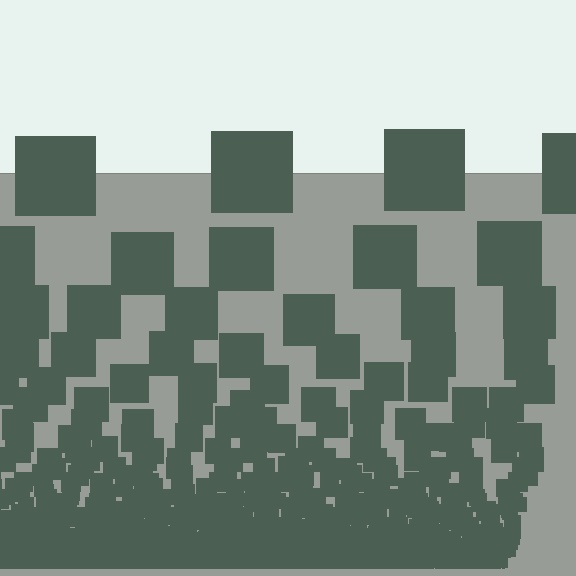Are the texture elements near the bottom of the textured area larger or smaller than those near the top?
Smaller. The gradient is inverted — elements near the bottom are smaller and denser.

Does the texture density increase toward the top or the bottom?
Density increases toward the bottom.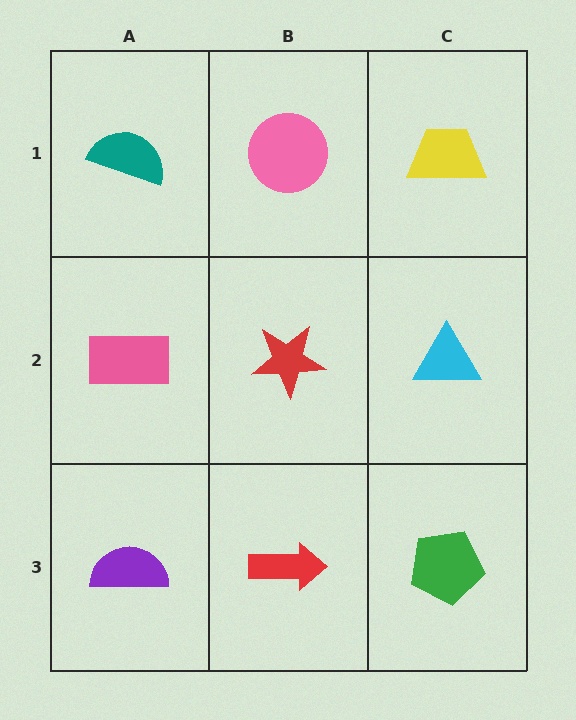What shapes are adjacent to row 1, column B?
A red star (row 2, column B), a teal semicircle (row 1, column A), a yellow trapezoid (row 1, column C).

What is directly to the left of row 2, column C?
A red star.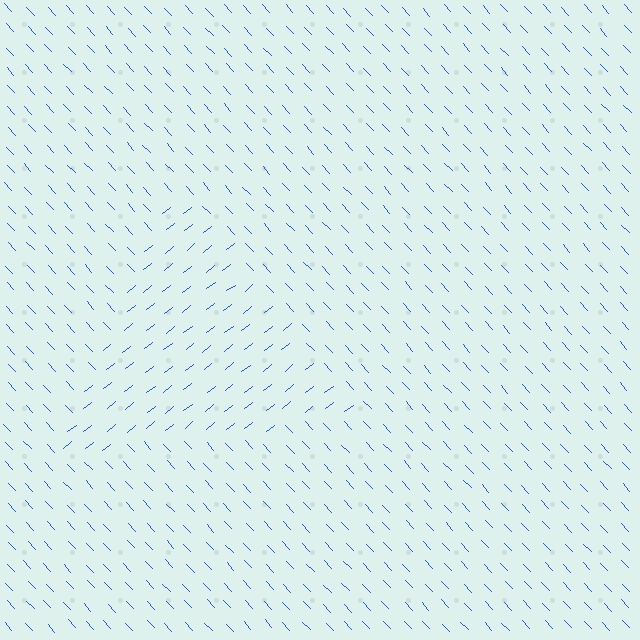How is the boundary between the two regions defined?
The boundary is defined purely by a change in line orientation (approximately 85 degrees difference). All lines are the same color and thickness.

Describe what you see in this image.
The image is filled with small blue line segments. A triangle region in the image has lines oriented differently from the surrounding lines, creating a visible texture boundary.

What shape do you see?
I see a triangle.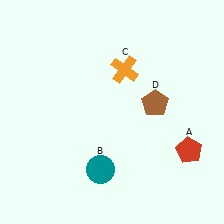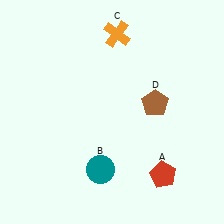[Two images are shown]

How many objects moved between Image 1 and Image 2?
2 objects moved between the two images.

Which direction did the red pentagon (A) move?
The red pentagon (A) moved left.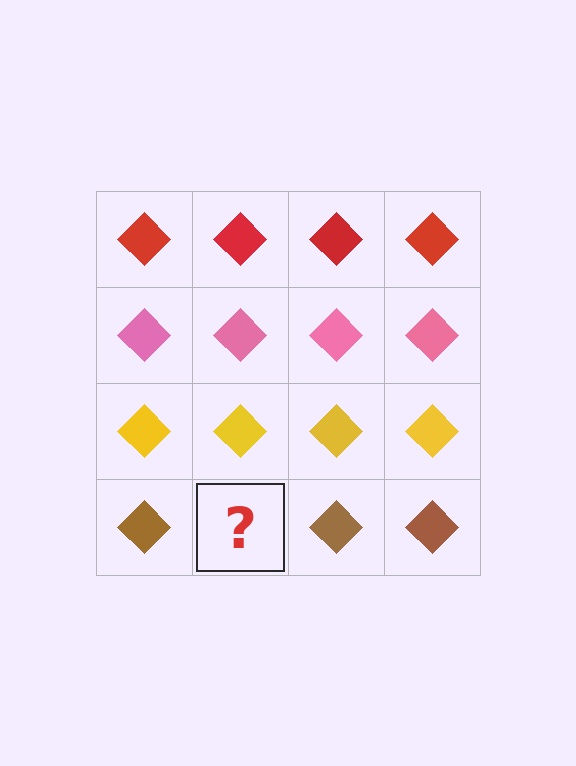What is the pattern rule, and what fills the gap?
The rule is that each row has a consistent color. The gap should be filled with a brown diamond.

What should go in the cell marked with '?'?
The missing cell should contain a brown diamond.